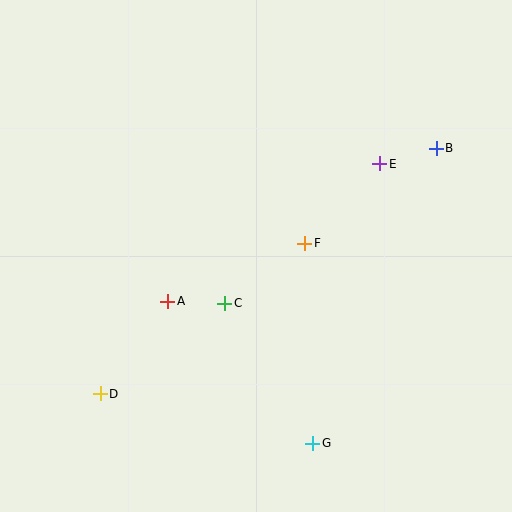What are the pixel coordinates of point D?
Point D is at (100, 394).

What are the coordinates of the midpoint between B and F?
The midpoint between B and F is at (371, 196).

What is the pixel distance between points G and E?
The distance between G and E is 288 pixels.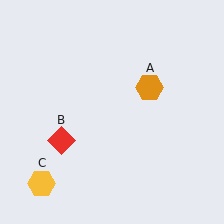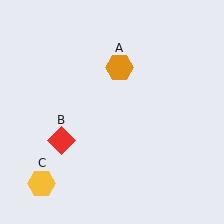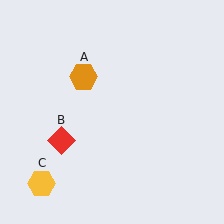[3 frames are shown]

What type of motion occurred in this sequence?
The orange hexagon (object A) rotated counterclockwise around the center of the scene.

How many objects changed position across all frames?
1 object changed position: orange hexagon (object A).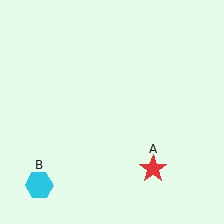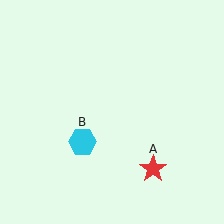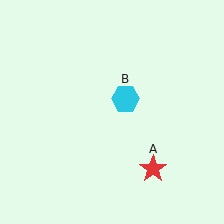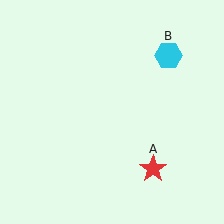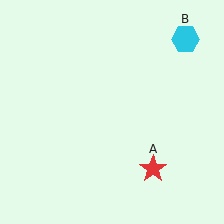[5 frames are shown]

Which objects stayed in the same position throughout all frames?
Red star (object A) remained stationary.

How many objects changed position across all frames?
1 object changed position: cyan hexagon (object B).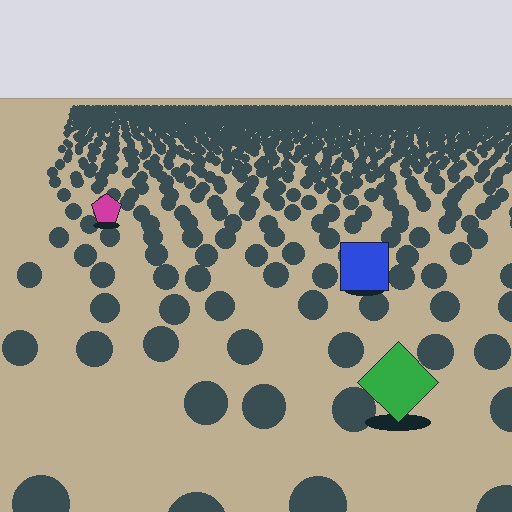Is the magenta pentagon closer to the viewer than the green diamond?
No. The green diamond is closer — you can tell from the texture gradient: the ground texture is coarser near it.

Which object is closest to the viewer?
The green diamond is closest. The texture marks near it are larger and more spread out.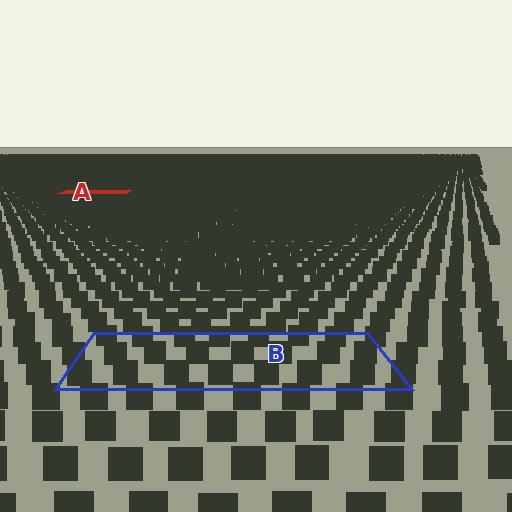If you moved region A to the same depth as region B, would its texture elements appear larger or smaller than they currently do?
They would appear larger. At a closer depth, the same texture elements are projected at a bigger on-screen size.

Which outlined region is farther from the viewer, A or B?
Region A is farther from the viewer — the texture elements inside it appear smaller and more densely packed.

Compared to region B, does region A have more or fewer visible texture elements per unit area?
Region A has more texture elements per unit area — they are packed more densely because it is farther away.